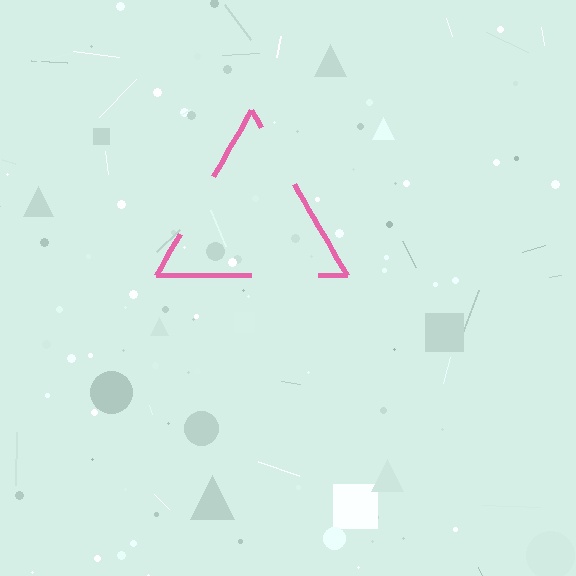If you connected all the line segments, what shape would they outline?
They would outline a triangle.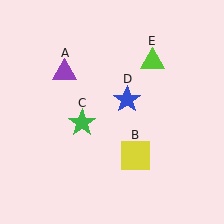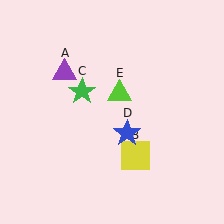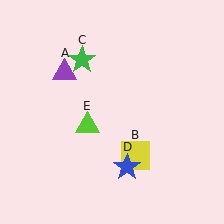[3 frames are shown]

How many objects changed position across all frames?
3 objects changed position: green star (object C), blue star (object D), lime triangle (object E).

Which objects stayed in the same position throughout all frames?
Purple triangle (object A) and yellow square (object B) remained stationary.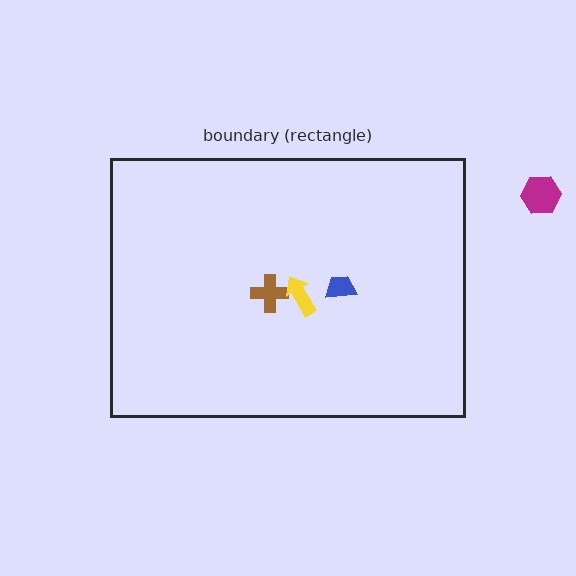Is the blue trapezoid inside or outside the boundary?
Inside.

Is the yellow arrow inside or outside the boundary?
Inside.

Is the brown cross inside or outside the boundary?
Inside.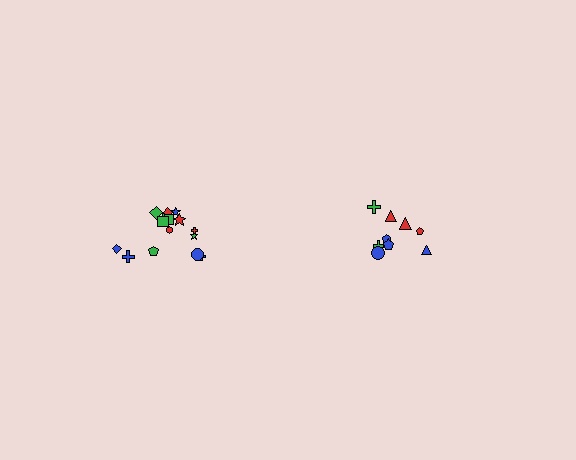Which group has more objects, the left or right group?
The left group.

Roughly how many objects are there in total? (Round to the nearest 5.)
Roughly 25 objects in total.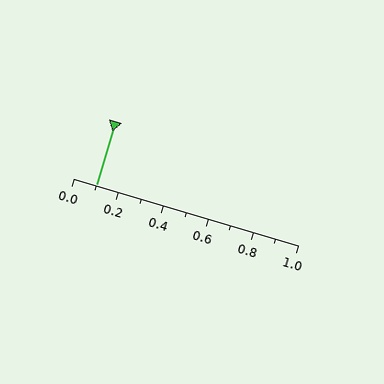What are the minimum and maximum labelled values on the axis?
The axis runs from 0.0 to 1.0.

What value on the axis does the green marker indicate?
The marker indicates approximately 0.1.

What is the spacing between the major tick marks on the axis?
The major ticks are spaced 0.2 apart.